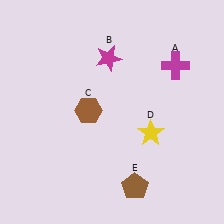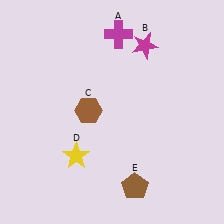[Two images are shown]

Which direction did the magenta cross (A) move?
The magenta cross (A) moved left.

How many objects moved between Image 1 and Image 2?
3 objects moved between the two images.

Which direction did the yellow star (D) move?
The yellow star (D) moved left.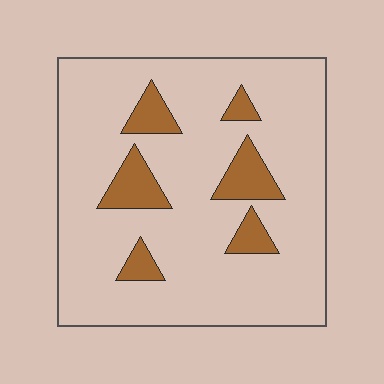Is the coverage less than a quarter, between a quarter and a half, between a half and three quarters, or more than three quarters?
Less than a quarter.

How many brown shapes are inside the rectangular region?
6.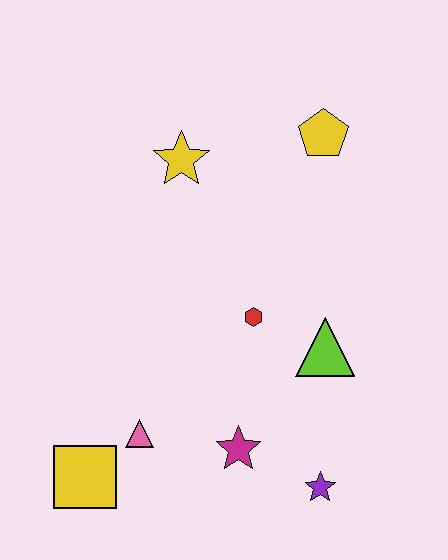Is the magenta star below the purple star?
No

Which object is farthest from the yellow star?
The purple star is farthest from the yellow star.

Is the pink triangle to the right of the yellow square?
Yes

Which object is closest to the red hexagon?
The lime triangle is closest to the red hexagon.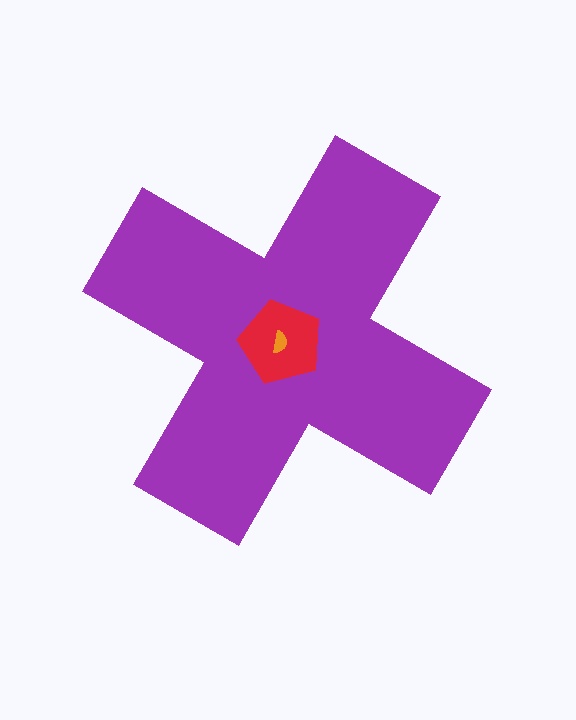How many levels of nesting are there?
3.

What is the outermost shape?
The purple cross.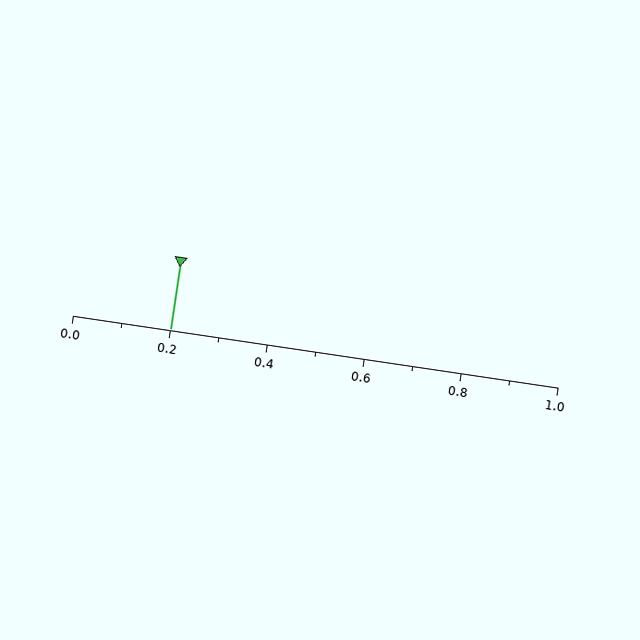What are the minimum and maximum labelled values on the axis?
The axis runs from 0.0 to 1.0.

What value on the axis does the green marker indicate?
The marker indicates approximately 0.2.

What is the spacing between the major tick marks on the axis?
The major ticks are spaced 0.2 apart.